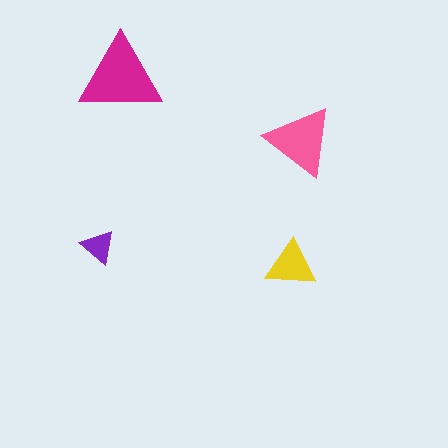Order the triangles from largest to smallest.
the magenta one, the pink one, the yellow one, the purple one.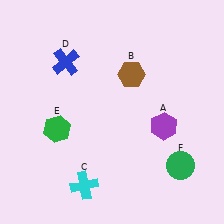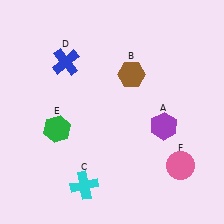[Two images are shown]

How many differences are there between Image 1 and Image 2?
There is 1 difference between the two images.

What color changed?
The circle (F) changed from green in Image 1 to pink in Image 2.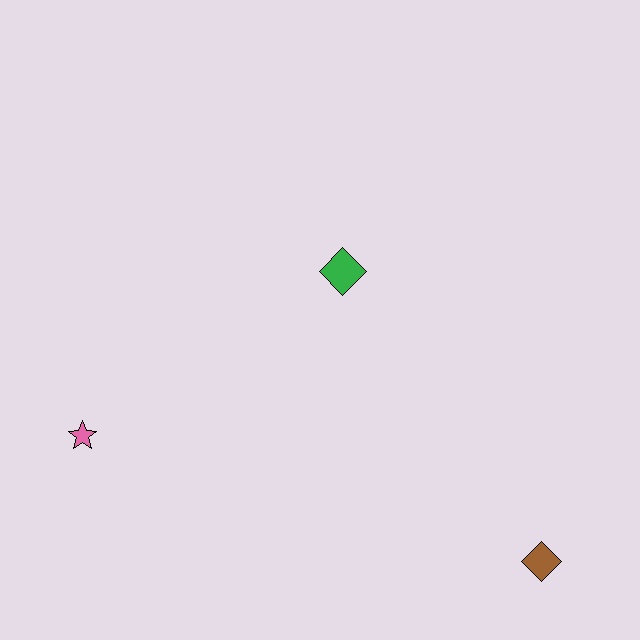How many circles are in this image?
There are no circles.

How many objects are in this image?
There are 3 objects.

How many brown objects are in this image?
There is 1 brown object.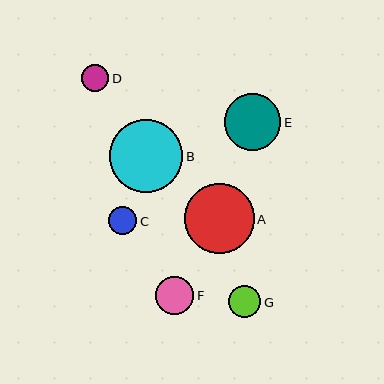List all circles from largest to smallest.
From largest to smallest: B, A, E, F, G, C, D.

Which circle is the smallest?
Circle D is the smallest with a size of approximately 28 pixels.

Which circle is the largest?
Circle B is the largest with a size of approximately 73 pixels.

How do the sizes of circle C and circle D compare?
Circle C and circle D are approximately the same size.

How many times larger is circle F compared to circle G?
Circle F is approximately 1.2 times the size of circle G.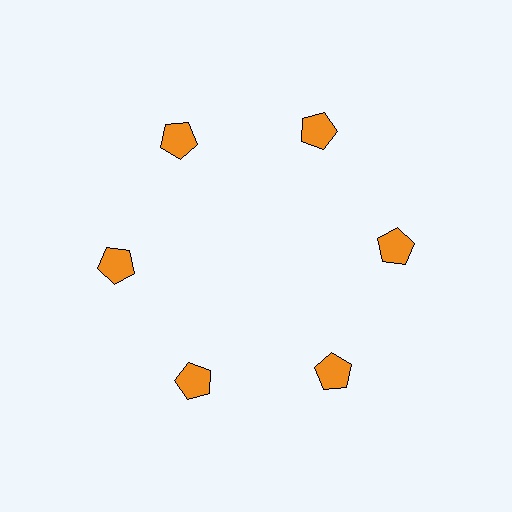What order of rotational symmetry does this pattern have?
This pattern has 6-fold rotational symmetry.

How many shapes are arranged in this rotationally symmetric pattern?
There are 6 shapes, arranged in 6 groups of 1.